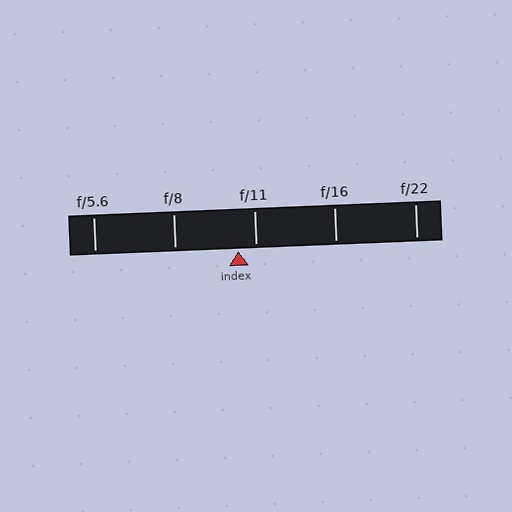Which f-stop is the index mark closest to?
The index mark is closest to f/11.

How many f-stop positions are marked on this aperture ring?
There are 5 f-stop positions marked.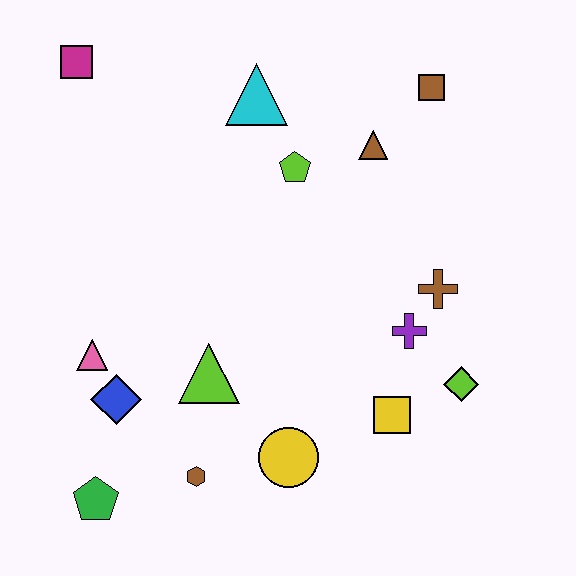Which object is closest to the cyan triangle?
The lime pentagon is closest to the cyan triangle.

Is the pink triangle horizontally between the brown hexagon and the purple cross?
No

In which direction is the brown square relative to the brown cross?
The brown square is above the brown cross.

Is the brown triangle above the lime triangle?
Yes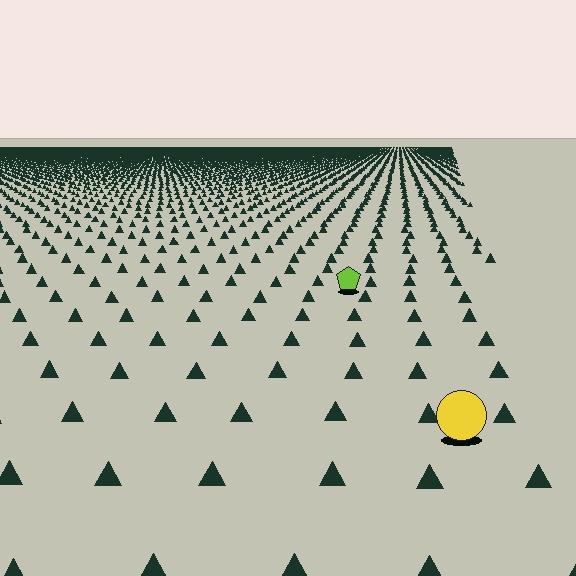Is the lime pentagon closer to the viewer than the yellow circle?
No. The yellow circle is closer — you can tell from the texture gradient: the ground texture is coarser near it.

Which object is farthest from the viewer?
The lime pentagon is farthest from the viewer. It appears smaller and the ground texture around it is denser.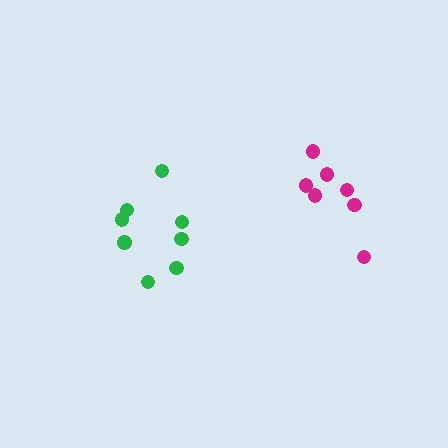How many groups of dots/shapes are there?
There are 2 groups.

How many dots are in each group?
Group 1: 8 dots, Group 2: 7 dots (15 total).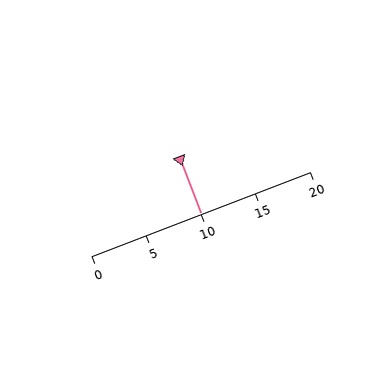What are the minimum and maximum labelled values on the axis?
The axis runs from 0 to 20.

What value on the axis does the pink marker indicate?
The marker indicates approximately 10.